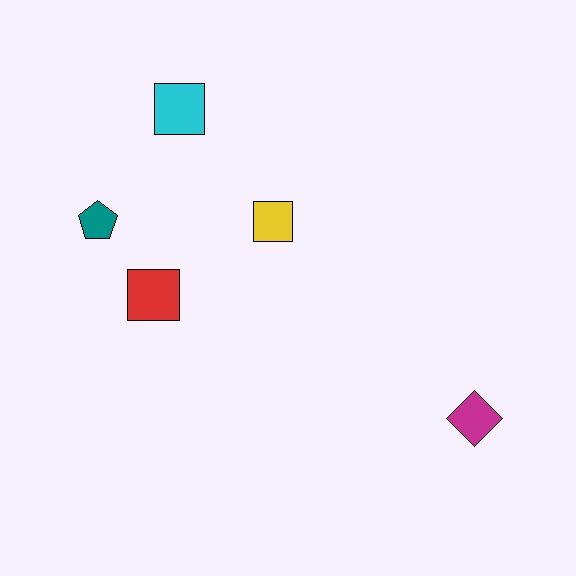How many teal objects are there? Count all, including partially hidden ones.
There is 1 teal object.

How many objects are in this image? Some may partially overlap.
There are 5 objects.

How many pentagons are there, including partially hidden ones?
There is 1 pentagon.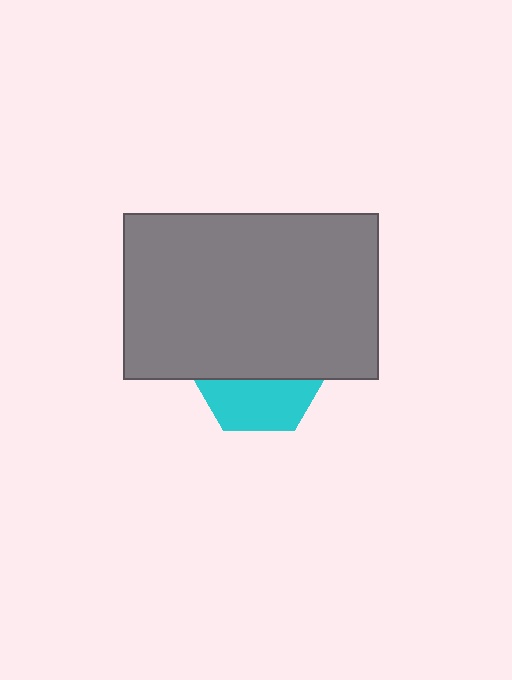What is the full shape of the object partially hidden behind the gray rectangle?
The partially hidden object is a cyan hexagon.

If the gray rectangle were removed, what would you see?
You would see the complete cyan hexagon.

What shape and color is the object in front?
The object in front is a gray rectangle.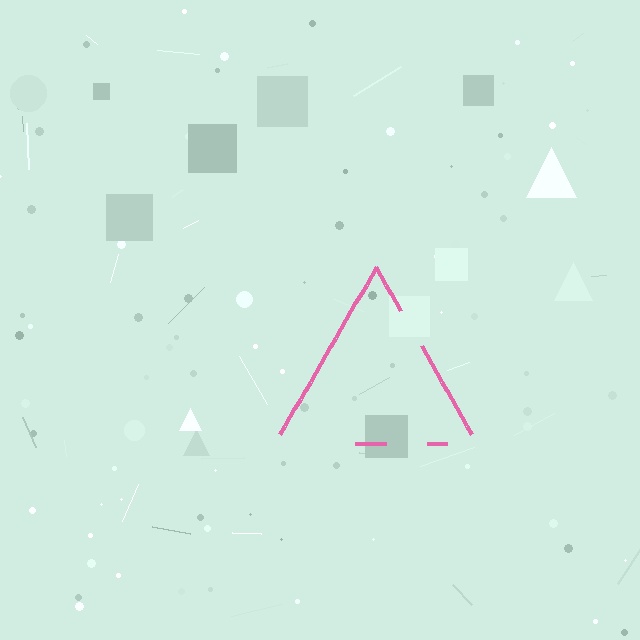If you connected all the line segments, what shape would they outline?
They would outline a triangle.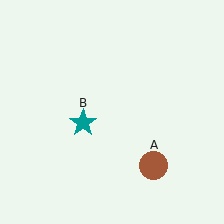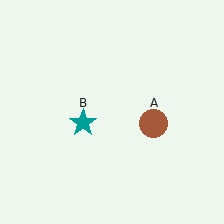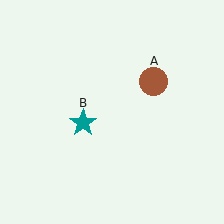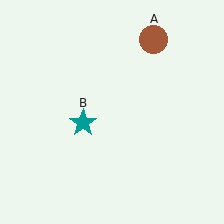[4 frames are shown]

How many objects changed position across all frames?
1 object changed position: brown circle (object A).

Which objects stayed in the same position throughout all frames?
Teal star (object B) remained stationary.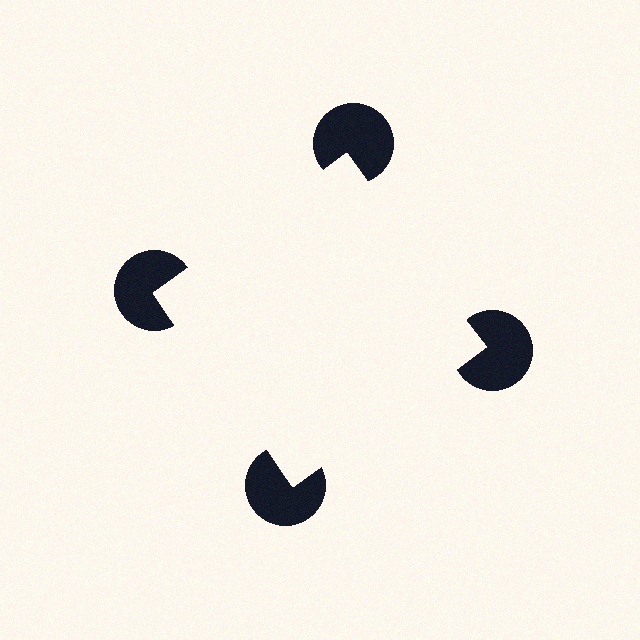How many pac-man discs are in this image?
There are 4 — one at each vertex of the illusory square.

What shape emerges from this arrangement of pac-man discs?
An illusory square — its edges are inferred from the aligned wedge cuts in the pac-man discs, not physically drawn.